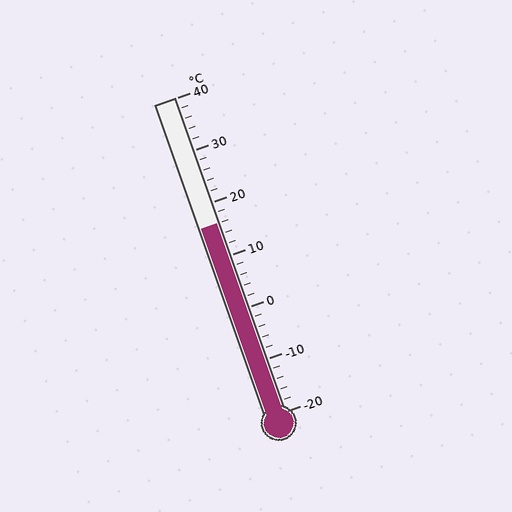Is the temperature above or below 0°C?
The temperature is above 0°C.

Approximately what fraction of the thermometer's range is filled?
The thermometer is filled to approximately 60% of its range.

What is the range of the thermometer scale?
The thermometer scale ranges from -20°C to 40°C.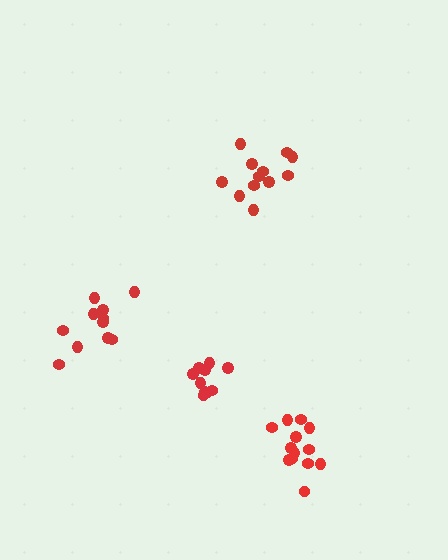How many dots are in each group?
Group 1: 10 dots, Group 2: 14 dots, Group 3: 12 dots, Group 4: 11 dots (47 total).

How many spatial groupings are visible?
There are 4 spatial groupings.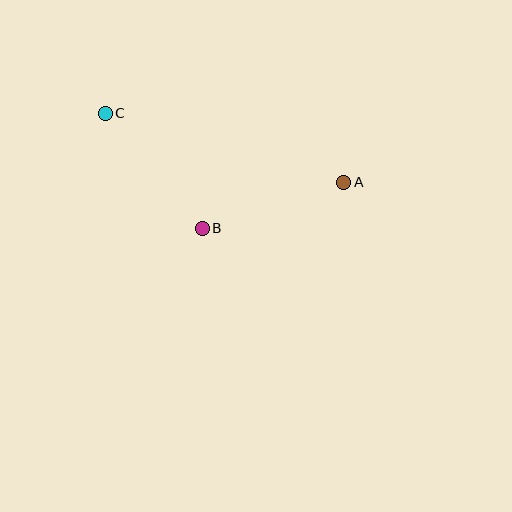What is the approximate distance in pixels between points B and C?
The distance between B and C is approximately 150 pixels.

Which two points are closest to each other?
Points A and B are closest to each other.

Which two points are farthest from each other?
Points A and C are farthest from each other.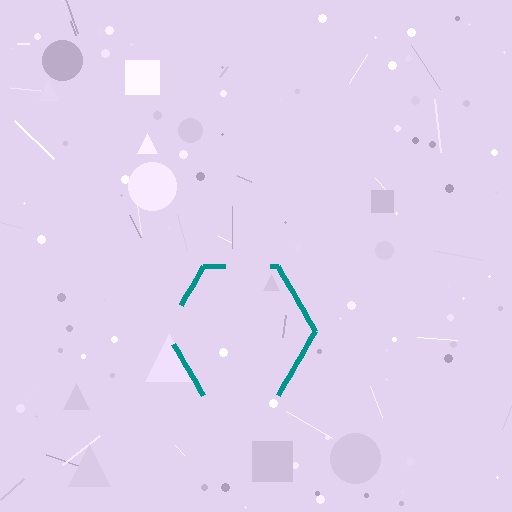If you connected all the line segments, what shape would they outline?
They would outline a hexagon.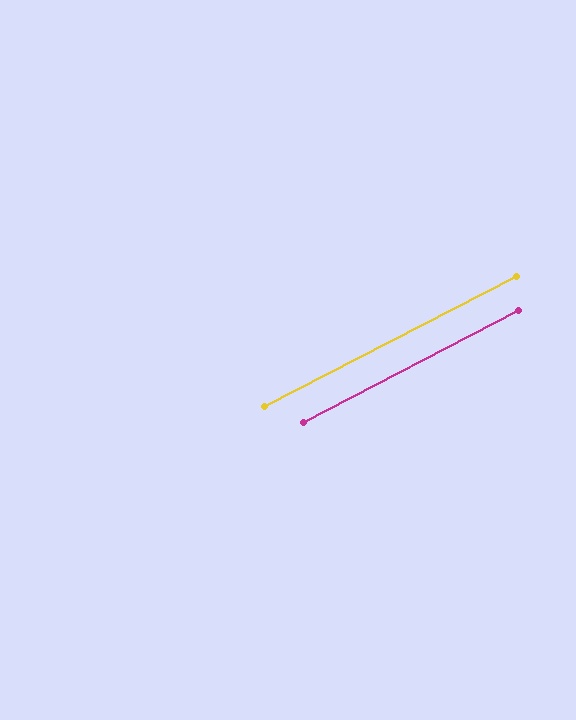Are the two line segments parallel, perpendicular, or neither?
Parallel — their directions differ by only 0.3°.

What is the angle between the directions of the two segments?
Approximately 0 degrees.